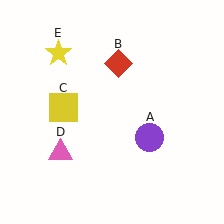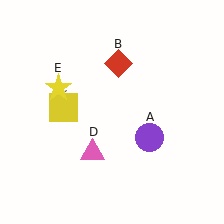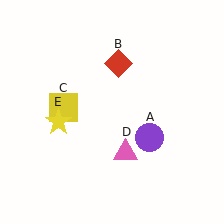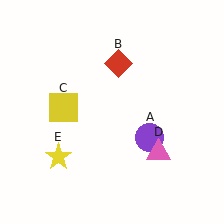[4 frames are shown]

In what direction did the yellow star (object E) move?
The yellow star (object E) moved down.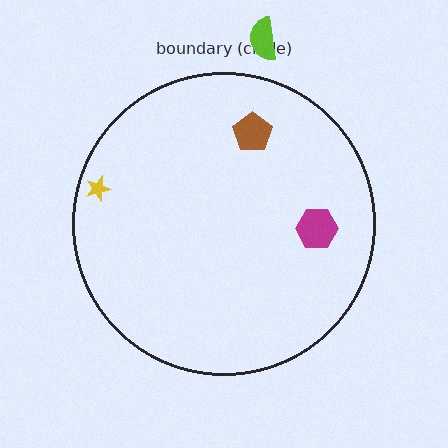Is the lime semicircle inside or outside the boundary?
Outside.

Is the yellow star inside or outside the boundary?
Inside.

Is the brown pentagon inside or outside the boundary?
Inside.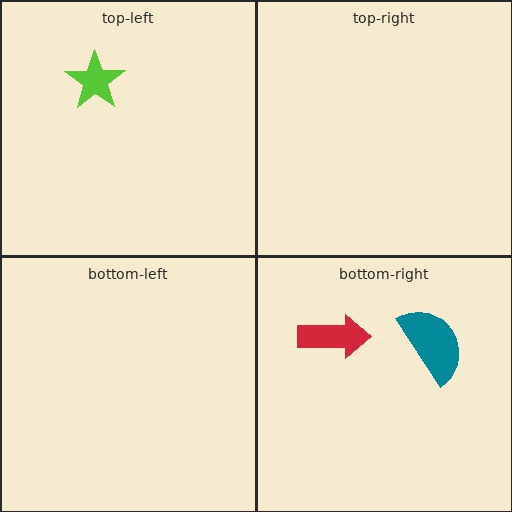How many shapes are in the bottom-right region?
2.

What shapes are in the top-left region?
The lime star.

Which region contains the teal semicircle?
The bottom-right region.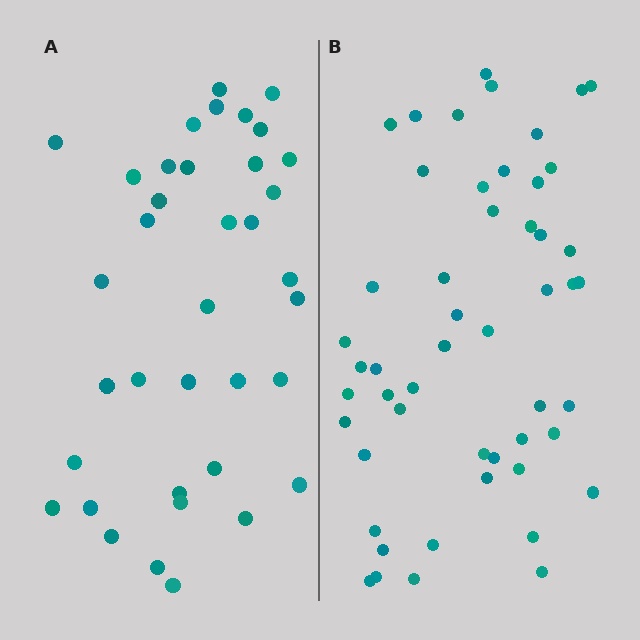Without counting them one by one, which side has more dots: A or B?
Region B (the right region) has more dots.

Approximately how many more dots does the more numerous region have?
Region B has approximately 15 more dots than region A.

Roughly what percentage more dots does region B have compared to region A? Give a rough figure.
About 40% more.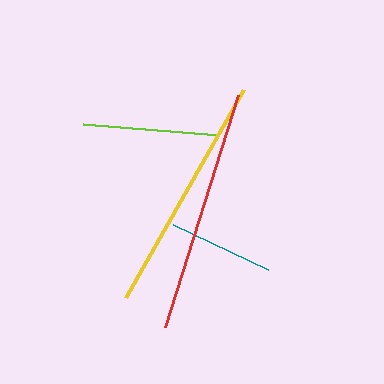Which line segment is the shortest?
The teal line is the shortest at approximately 105 pixels.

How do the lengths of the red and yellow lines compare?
The red and yellow lines are approximately the same length.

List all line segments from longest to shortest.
From longest to shortest: red, yellow, lime, teal.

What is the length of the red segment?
The red segment is approximately 243 pixels long.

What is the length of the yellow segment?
The yellow segment is approximately 240 pixels long.